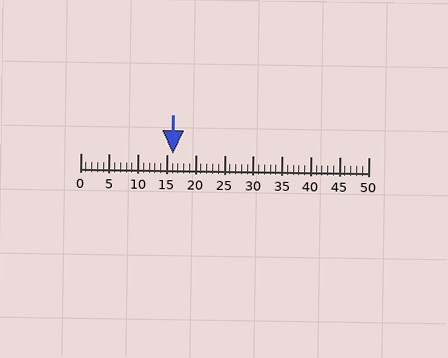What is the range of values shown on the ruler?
The ruler shows values from 0 to 50.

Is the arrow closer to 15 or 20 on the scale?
The arrow is closer to 15.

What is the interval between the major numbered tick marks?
The major tick marks are spaced 5 units apart.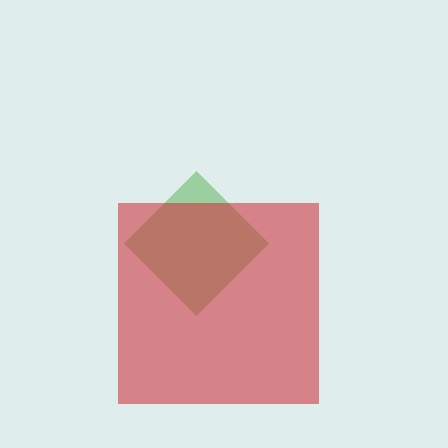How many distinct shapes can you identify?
There are 2 distinct shapes: a green diamond, a red square.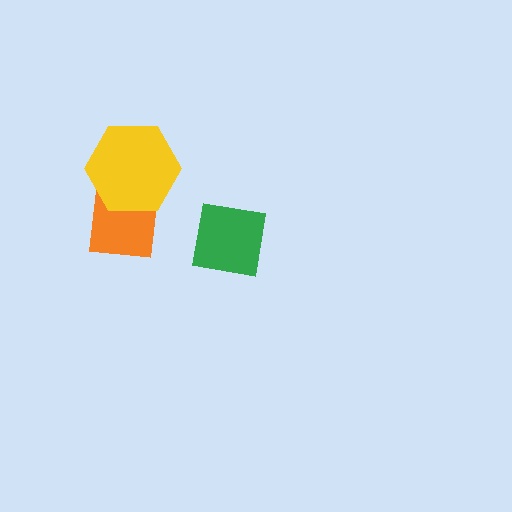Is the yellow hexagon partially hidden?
No, no other shape covers it.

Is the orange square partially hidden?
Yes, it is partially covered by another shape.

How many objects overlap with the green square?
0 objects overlap with the green square.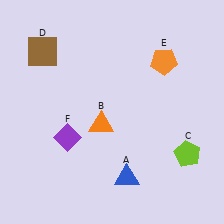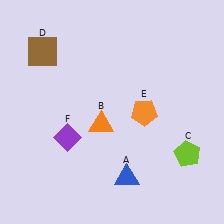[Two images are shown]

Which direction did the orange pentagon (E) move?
The orange pentagon (E) moved down.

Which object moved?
The orange pentagon (E) moved down.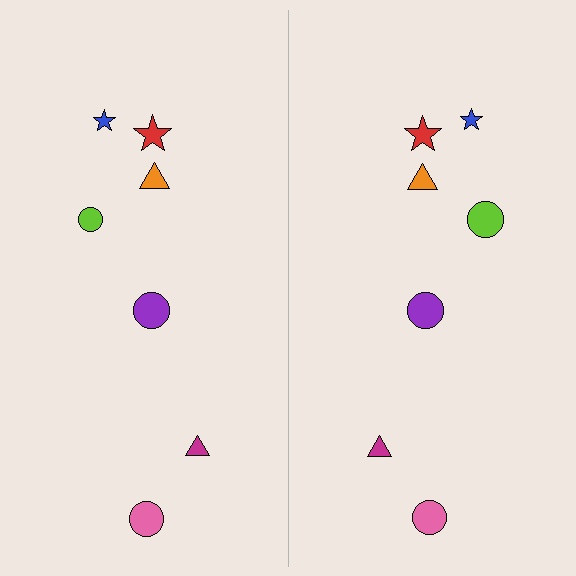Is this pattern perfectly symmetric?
No, the pattern is not perfectly symmetric. The lime circle on the right side has a different size than its mirror counterpart.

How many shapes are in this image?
There are 14 shapes in this image.